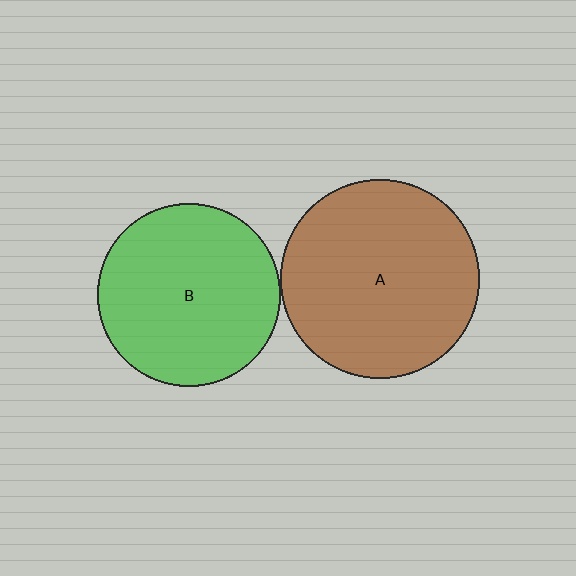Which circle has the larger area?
Circle A (brown).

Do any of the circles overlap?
No, none of the circles overlap.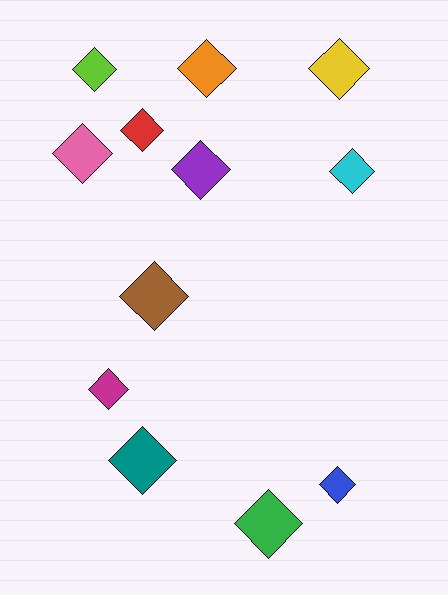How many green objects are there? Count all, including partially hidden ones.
There is 1 green object.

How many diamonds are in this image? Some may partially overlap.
There are 12 diamonds.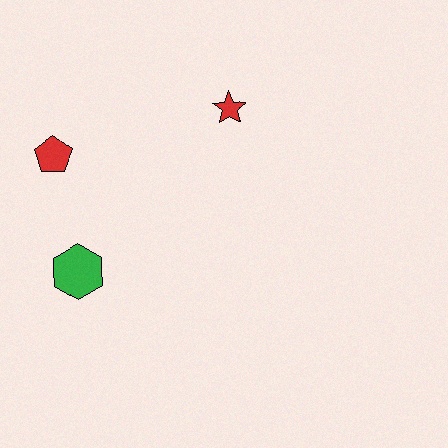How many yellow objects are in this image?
There are no yellow objects.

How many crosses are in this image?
There are no crosses.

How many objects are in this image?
There are 3 objects.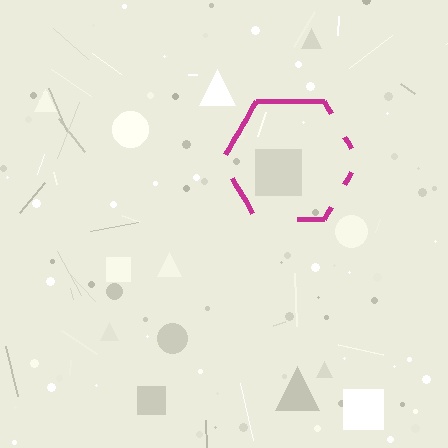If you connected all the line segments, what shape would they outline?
They would outline a hexagon.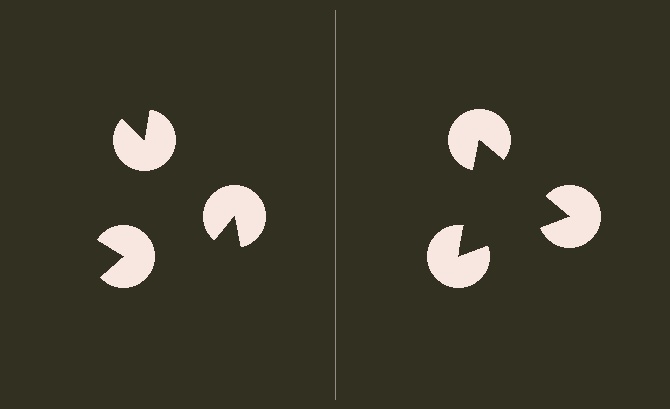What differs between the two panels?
The pac-man discs are positioned identically on both sides; only the wedge orientations differ. On the right they align to a triangle; on the left they are misaligned.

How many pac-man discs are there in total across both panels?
6 — 3 on each side.